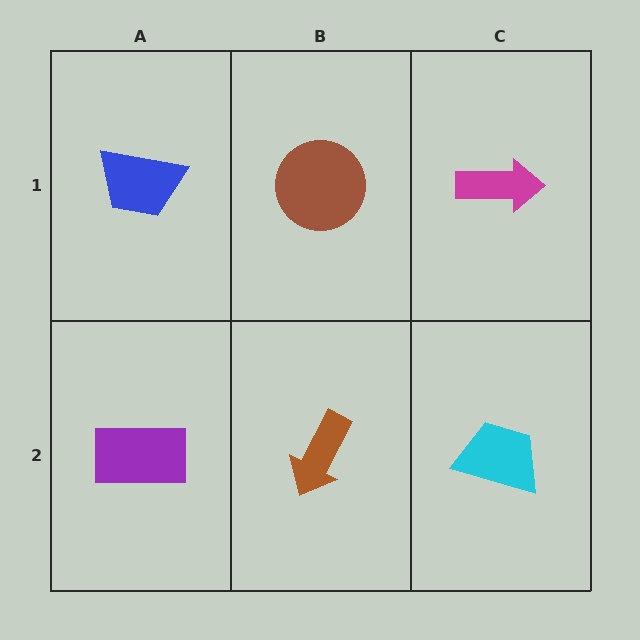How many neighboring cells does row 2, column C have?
2.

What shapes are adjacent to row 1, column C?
A cyan trapezoid (row 2, column C), a brown circle (row 1, column B).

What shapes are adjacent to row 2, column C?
A magenta arrow (row 1, column C), a brown arrow (row 2, column B).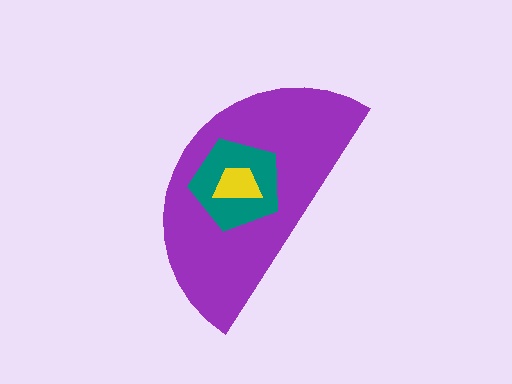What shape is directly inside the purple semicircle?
The teal pentagon.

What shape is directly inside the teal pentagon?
The yellow trapezoid.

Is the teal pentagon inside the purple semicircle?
Yes.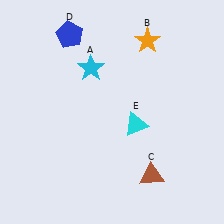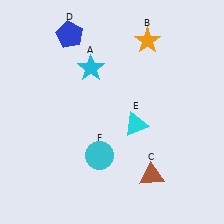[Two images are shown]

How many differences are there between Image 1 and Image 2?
There is 1 difference between the two images.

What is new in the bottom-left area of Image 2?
A cyan circle (F) was added in the bottom-left area of Image 2.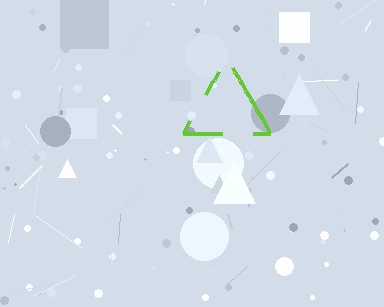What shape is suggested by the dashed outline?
The dashed outline suggests a triangle.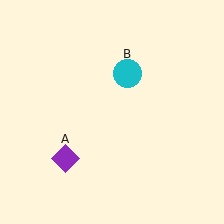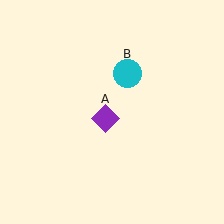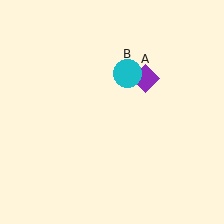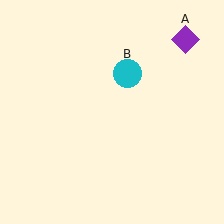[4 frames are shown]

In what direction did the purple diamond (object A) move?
The purple diamond (object A) moved up and to the right.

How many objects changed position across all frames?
1 object changed position: purple diamond (object A).